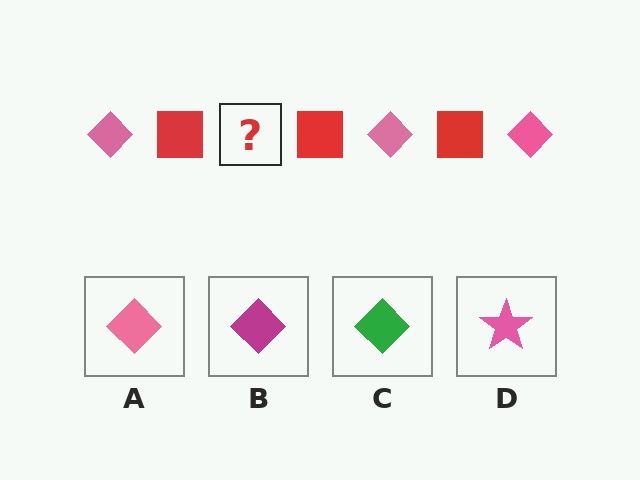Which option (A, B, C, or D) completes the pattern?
A.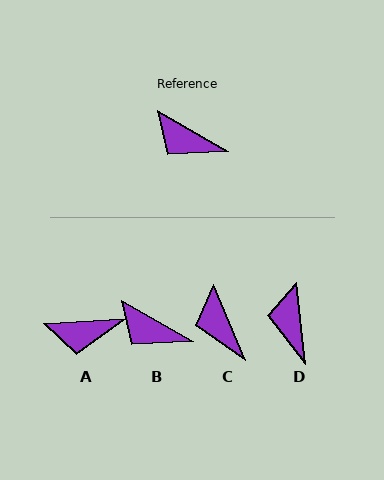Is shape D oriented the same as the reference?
No, it is off by about 54 degrees.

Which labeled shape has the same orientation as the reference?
B.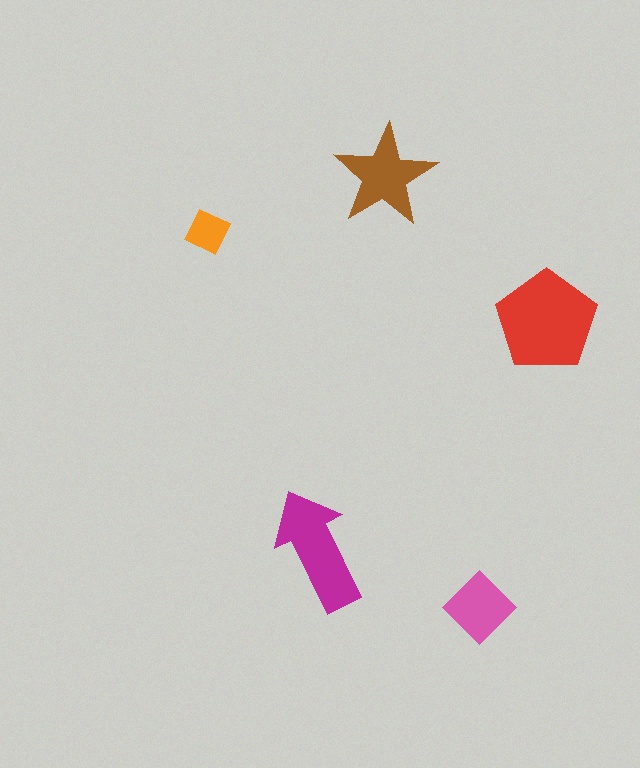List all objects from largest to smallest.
The red pentagon, the magenta arrow, the brown star, the pink diamond, the orange square.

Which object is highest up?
The brown star is topmost.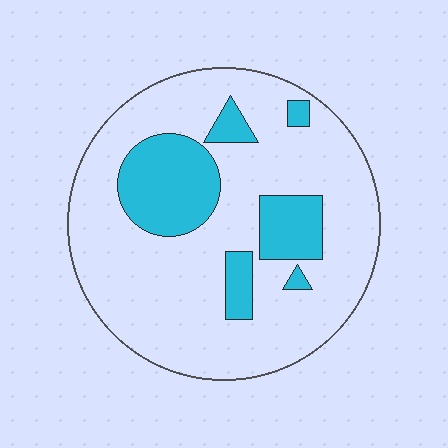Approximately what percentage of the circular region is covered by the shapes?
Approximately 20%.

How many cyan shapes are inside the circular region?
6.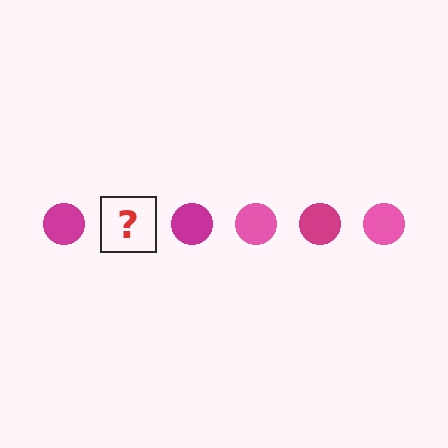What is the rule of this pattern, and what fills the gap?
The rule is that the pattern cycles through magenta, pink circles. The gap should be filled with a pink circle.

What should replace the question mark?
The question mark should be replaced with a pink circle.